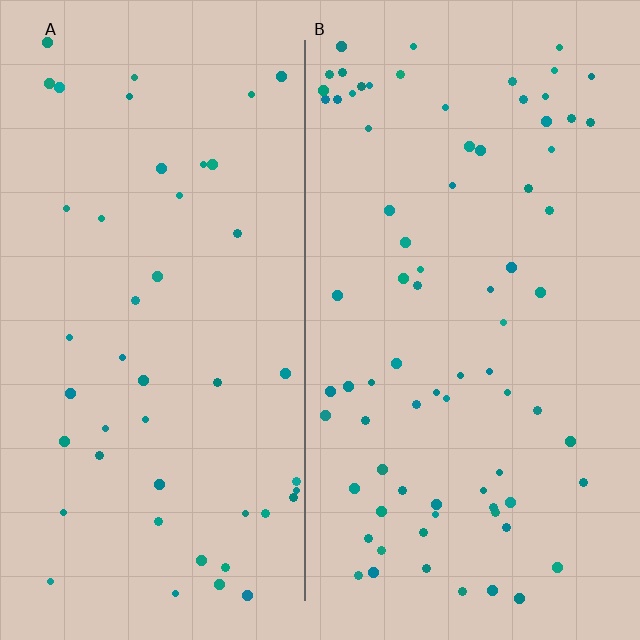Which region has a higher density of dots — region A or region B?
B (the right).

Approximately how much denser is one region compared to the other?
Approximately 1.7× — region B over region A.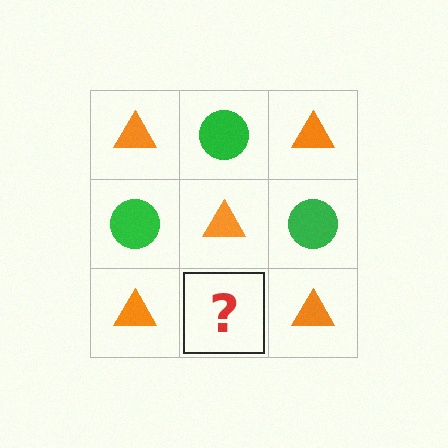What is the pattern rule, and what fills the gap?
The rule is that it alternates orange triangle and green circle in a checkerboard pattern. The gap should be filled with a green circle.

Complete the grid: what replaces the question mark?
The question mark should be replaced with a green circle.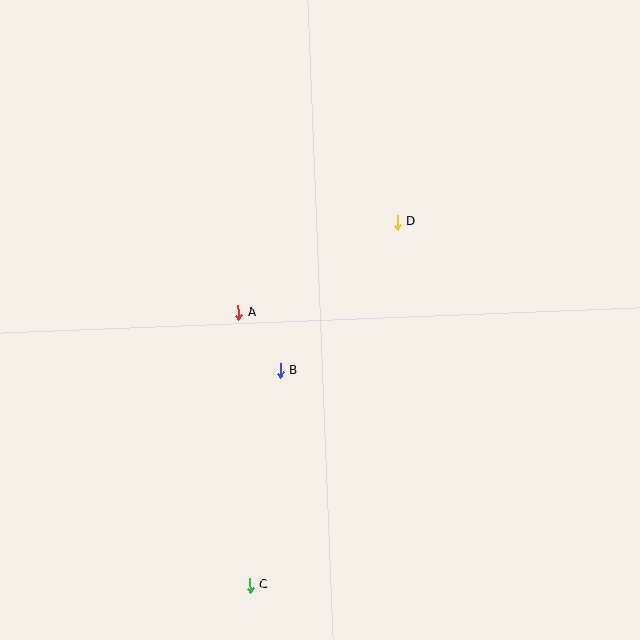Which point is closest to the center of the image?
Point B at (280, 370) is closest to the center.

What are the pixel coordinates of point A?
Point A is at (238, 313).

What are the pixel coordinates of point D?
Point D is at (397, 222).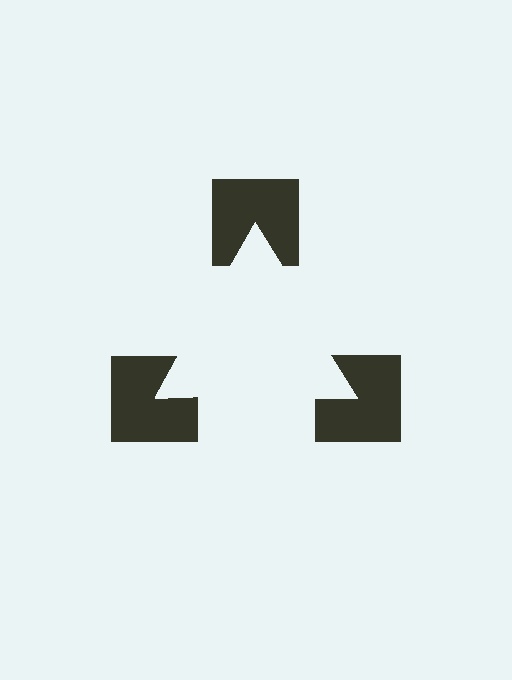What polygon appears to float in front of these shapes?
An illusory triangle — its edges are inferred from the aligned wedge cuts in the notched squares, not physically drawn.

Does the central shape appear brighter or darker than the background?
It typically appears slightly brighter than the background, even though no actual brightness change is drawn.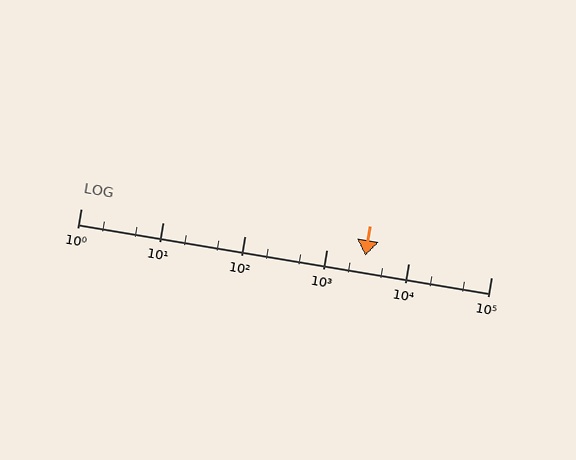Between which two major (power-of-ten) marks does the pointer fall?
The pointer is between 1000 and 10000.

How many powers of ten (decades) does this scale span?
The scale spans 5 decades, from 1 to 100000.